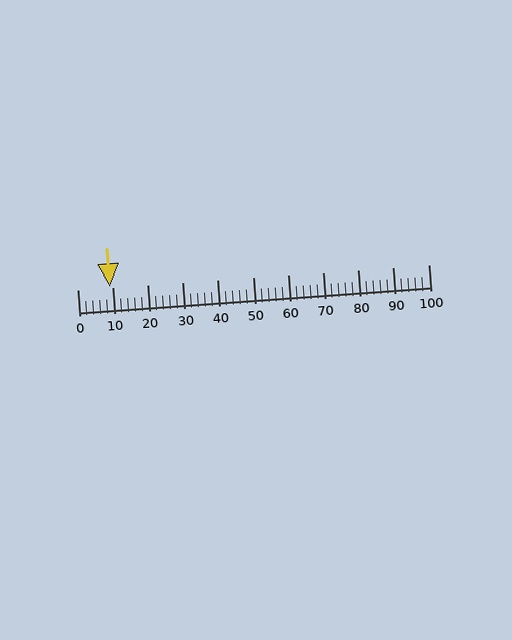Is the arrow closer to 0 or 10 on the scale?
The arrow is closer to 10.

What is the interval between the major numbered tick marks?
The major tick marks are spaced 10 units apart.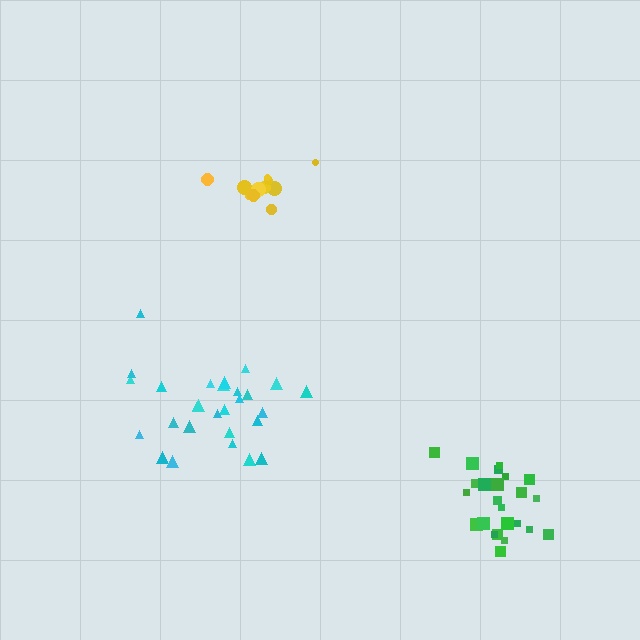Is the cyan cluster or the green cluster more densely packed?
Green.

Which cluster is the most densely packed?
Green.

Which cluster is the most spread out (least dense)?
Cyan.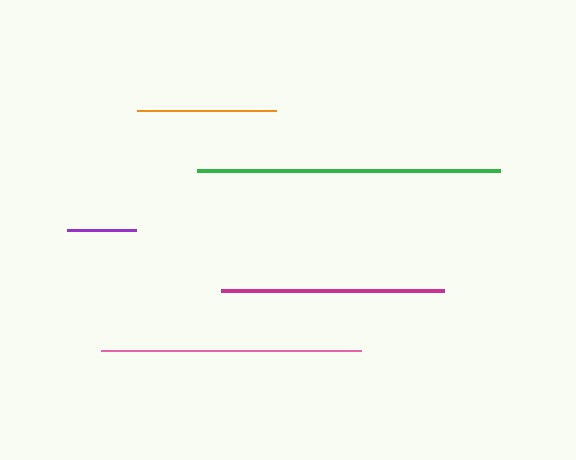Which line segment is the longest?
The green line is the longest at approximately 303 pixels.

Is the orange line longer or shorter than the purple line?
The orange line is longer than the purple line.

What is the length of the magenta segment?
The magenta segment is approximately 222 pixels long.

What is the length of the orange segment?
The orange segment is approximately 139 pixels long.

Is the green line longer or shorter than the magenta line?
The green line is longer than the magenta line.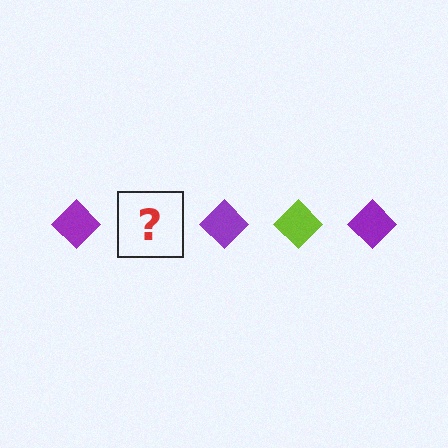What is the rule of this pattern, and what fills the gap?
The rule is that the pattern cycles through purple, lime diamonds. The gap should be filled with a lime diamond.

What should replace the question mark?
The question mark should be replaced with a lime diamond.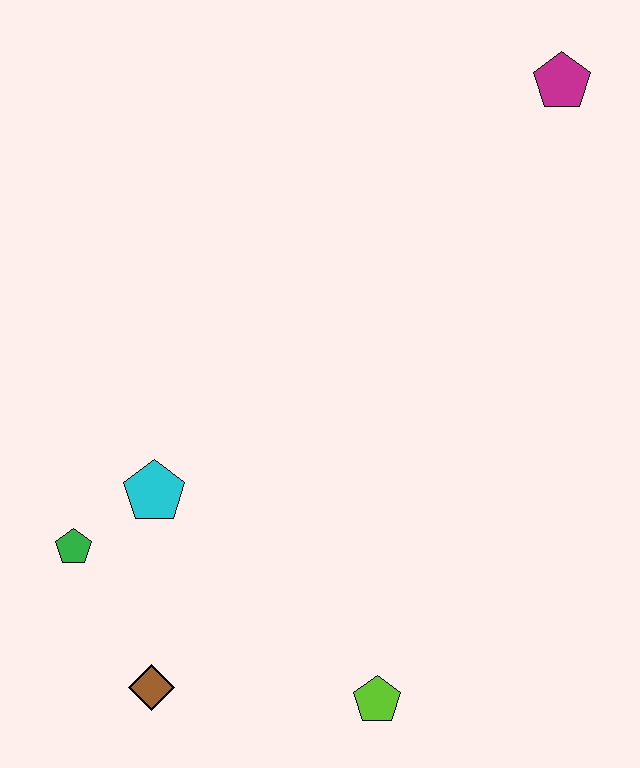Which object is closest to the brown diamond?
The green pentagon is closest to the brown diamond.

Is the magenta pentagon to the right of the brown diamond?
Yes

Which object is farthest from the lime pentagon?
The magenta pentagon is farthest from the lime pentagon.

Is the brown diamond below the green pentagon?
Yes